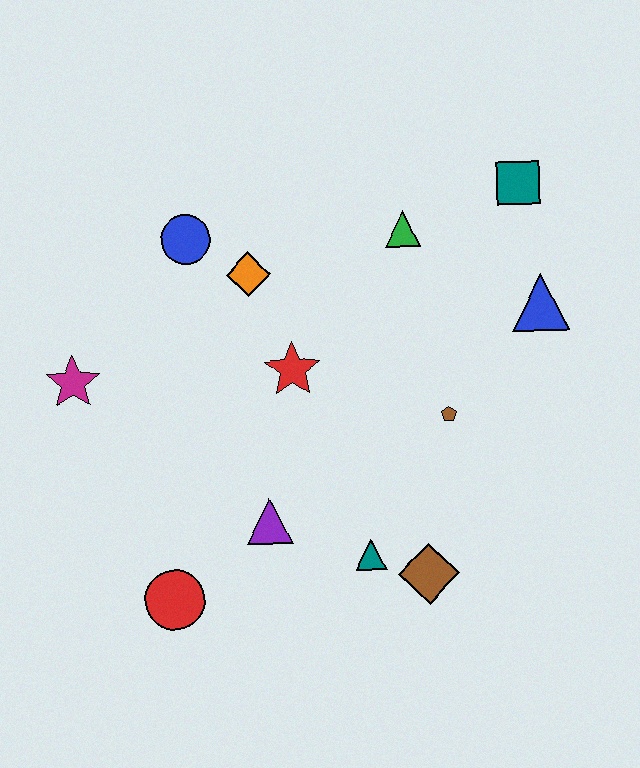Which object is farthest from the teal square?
The red circle is farthest from the teal square.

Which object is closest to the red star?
The orange diamond is closest to the red star.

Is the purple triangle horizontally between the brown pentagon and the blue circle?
Yes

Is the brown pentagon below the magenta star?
Yes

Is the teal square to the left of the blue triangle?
Yes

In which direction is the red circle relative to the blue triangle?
The red circle is to the left of the blue triangle.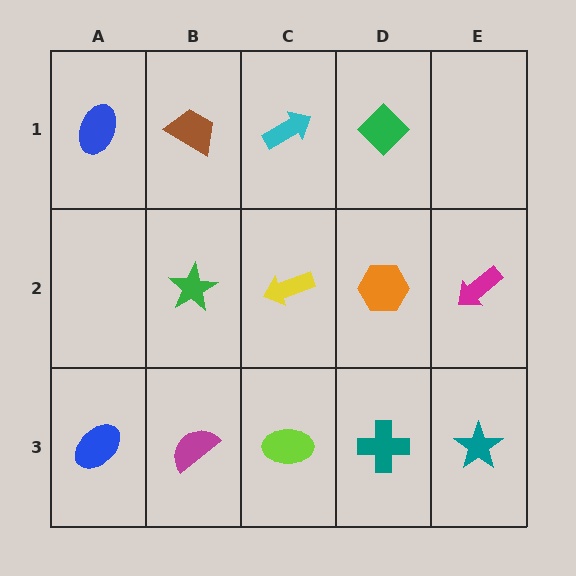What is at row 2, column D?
An orange hexagon.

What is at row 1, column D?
A green diamond.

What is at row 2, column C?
A yellow arrow.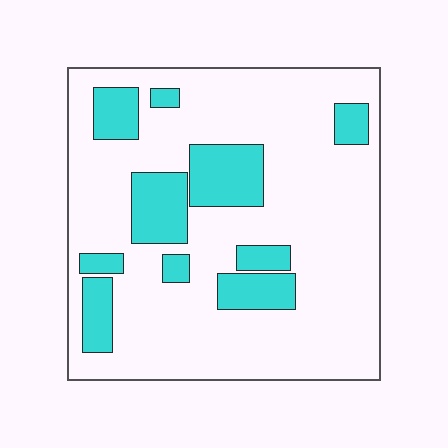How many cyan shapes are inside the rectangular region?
10.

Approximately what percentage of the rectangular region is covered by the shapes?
Approximately 20%.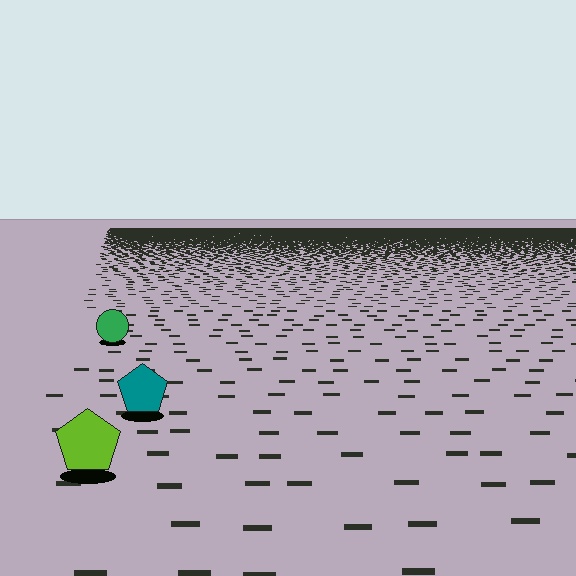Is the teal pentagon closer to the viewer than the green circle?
Yes. The teal pentagon is closer — you can tell from the texture gradient: the ground texture is coarser near it.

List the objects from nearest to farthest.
From nearest to farthest: the lime pentagon, the teal pentagon, the green circle.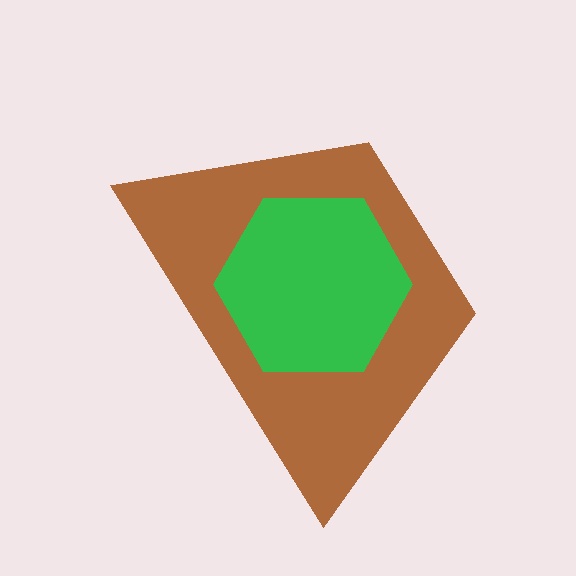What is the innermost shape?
The green hexagon.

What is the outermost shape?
The brown trapezoid.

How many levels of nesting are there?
2.